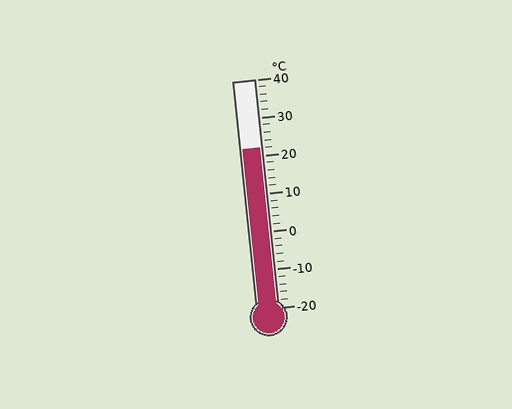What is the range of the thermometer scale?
The thermometer scale ranges from -20°C to 40°C.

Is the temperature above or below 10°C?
The temperature is above 10°C.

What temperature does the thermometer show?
The thermometer shows approximately 22°C.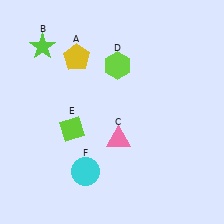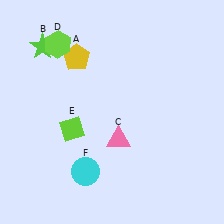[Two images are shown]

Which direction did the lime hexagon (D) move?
The lime hexagon (D) moved left.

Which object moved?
The lime hexagon (D) moved left.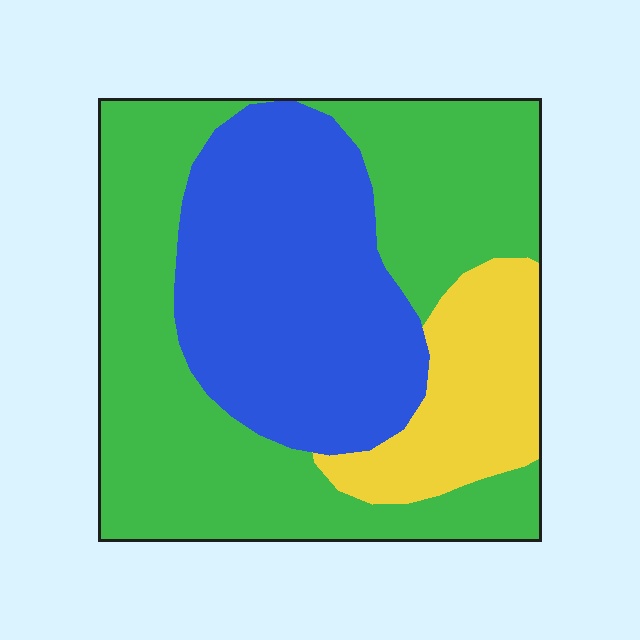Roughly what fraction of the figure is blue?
Blue covers roughly 35% of the figure.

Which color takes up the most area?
Green, at roughly 50%.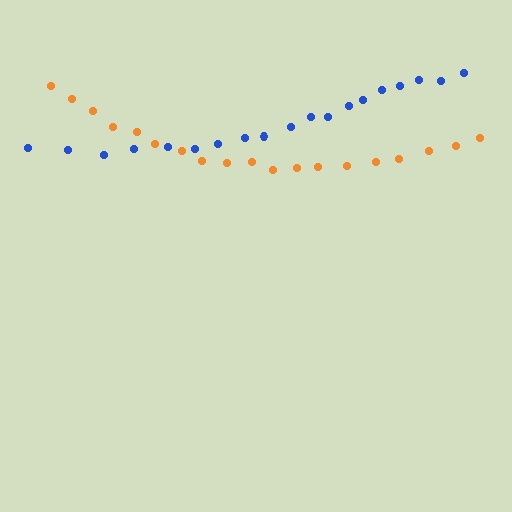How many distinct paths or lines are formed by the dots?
There are 2 distinct paths.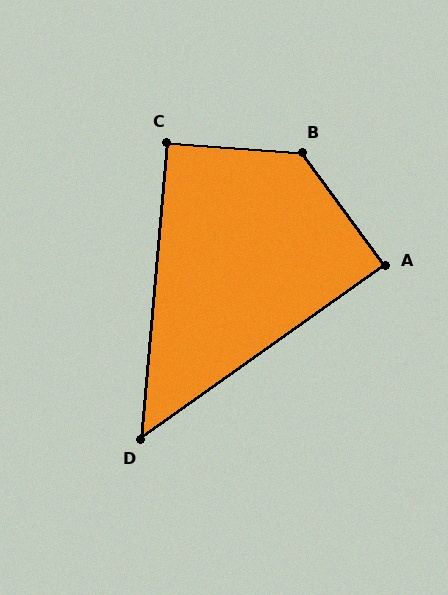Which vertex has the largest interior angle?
B, at approximately 130 degrees.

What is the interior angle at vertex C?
Approximately 91 degrees (approximately right).